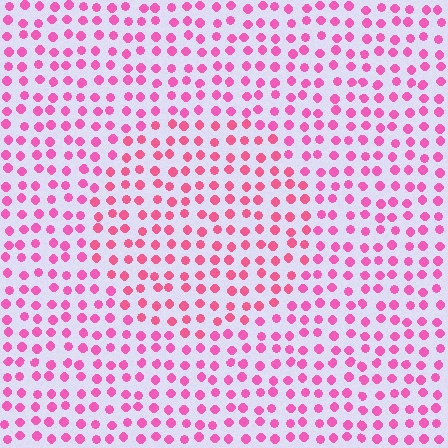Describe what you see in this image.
The image is filled with small pink elements in a uniform arrangement. A circle-shaped region is visible where the elements are tinted to a slightly different hue, forming a subtle color boundary.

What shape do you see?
I see a circle.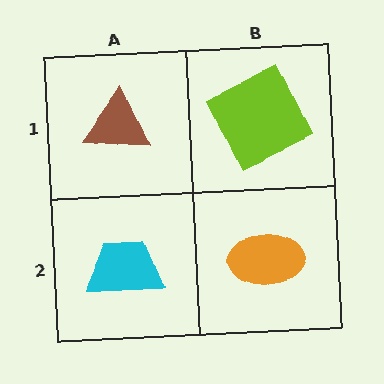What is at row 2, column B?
An orange ellipse.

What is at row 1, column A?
A brown triangle.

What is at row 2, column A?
A cyan trapezoid.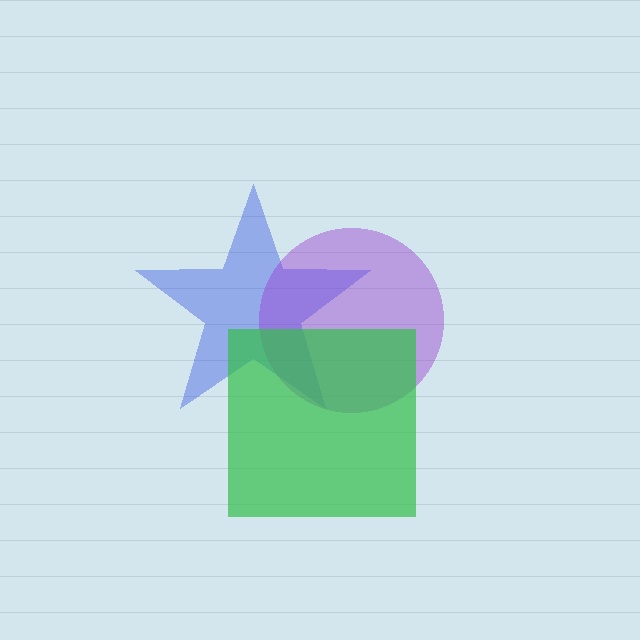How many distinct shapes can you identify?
There are 3 distinct shapes: a blue star, a purple circle, a green square.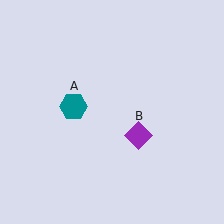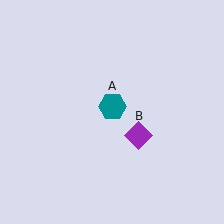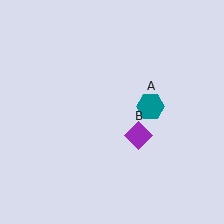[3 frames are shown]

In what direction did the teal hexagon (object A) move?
The teal hexagon (object A) moved right.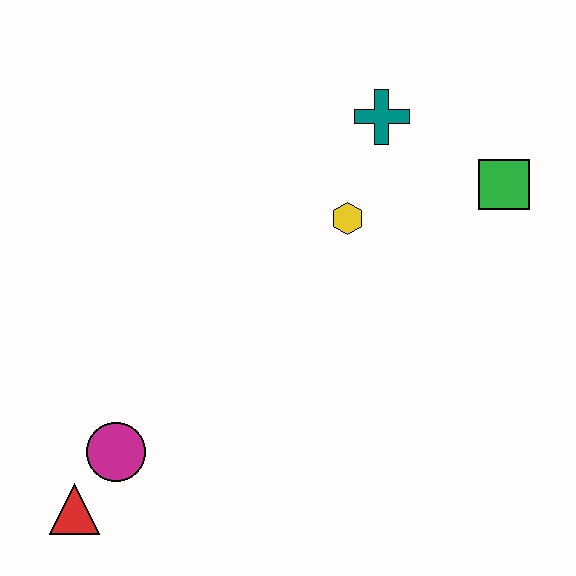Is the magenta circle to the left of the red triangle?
No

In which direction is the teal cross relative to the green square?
The teal cross is to the left of the green square.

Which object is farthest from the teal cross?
The red triangle is farthest from the teal cross.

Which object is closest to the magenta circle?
The red triangle is closest to the magenta circle.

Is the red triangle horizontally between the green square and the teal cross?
No